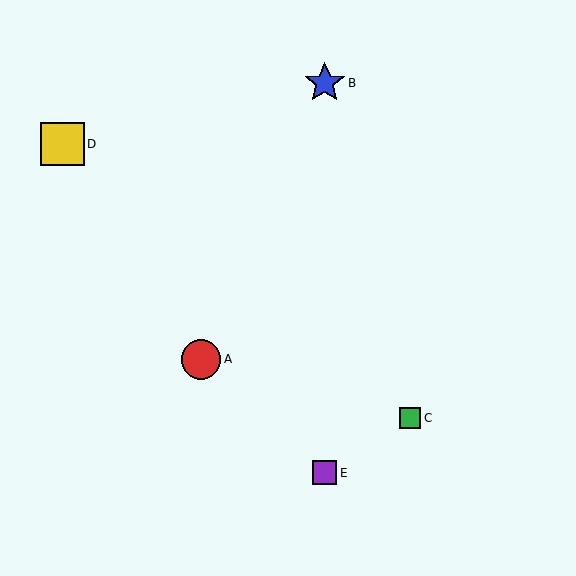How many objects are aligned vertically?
2 objects (B, E) are aligned vertically.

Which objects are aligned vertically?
Objects B, E are aligned vertically.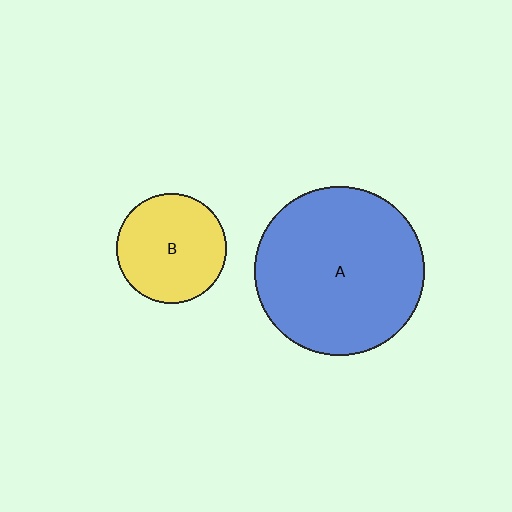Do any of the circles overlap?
No, none of the circles overlap.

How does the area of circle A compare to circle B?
Approximately 2.4 times.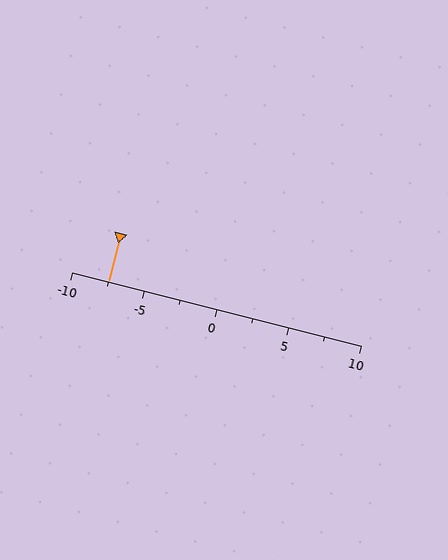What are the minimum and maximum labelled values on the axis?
The axis runs from -10 to 10.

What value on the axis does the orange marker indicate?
The marker indicates approximately -7.5.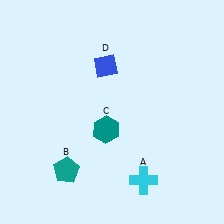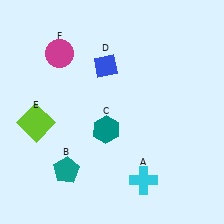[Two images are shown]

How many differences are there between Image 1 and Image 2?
There are 2 differences between the two images.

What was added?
A lime square (E), a magenta circle (F) were added in Image 2.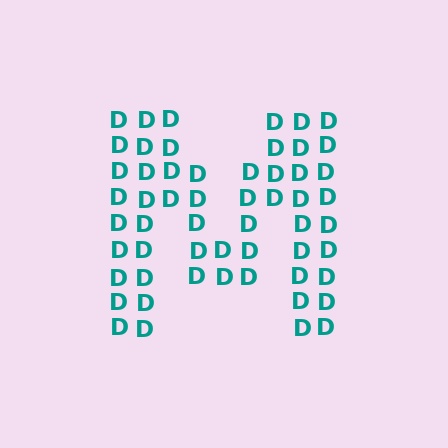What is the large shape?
The large shape is the letter M.